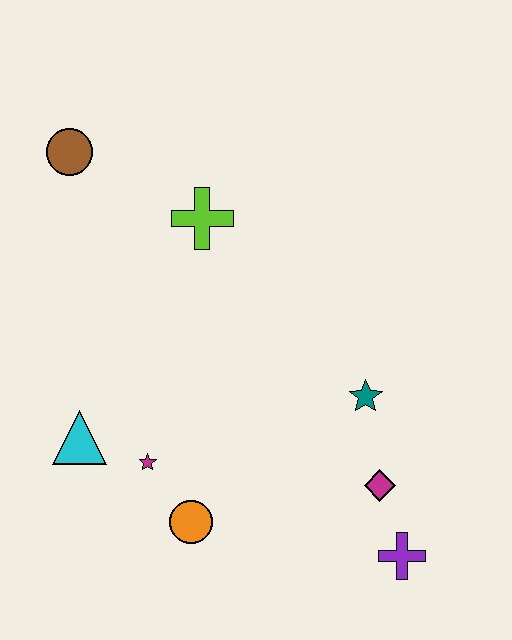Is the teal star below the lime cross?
Yes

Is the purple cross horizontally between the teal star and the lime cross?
No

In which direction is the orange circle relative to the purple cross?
The orange circle is to the left of the purple cross.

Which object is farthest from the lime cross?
The purple cross is farthest from the lime cross.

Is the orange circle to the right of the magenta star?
Yes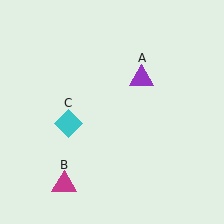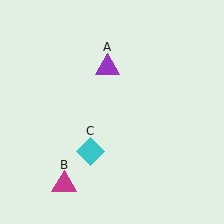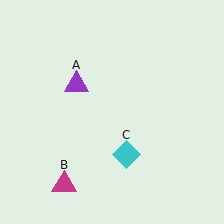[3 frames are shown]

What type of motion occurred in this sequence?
The purple triangle (object A), cyan diamond (object C) rotated counterclockwise around the center of the scene.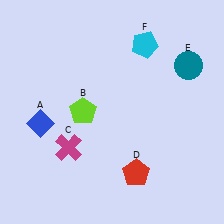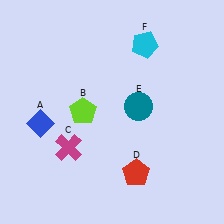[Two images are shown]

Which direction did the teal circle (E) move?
The teal circle (E) moved left.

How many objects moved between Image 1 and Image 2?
1 object moved between the two images.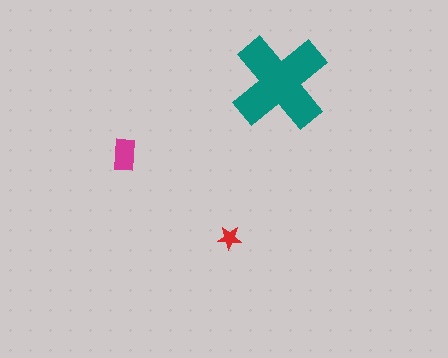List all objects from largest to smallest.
The teal cross, the magenta rectangle, the red star.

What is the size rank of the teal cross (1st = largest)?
1st.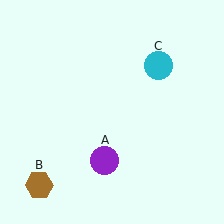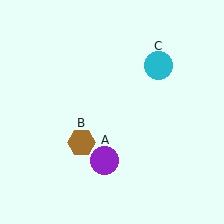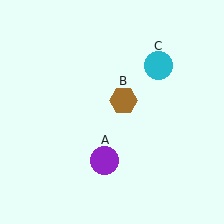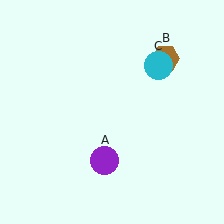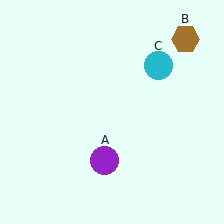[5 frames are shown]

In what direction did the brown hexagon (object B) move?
The brown hexagon (object B) moved up and to the right.